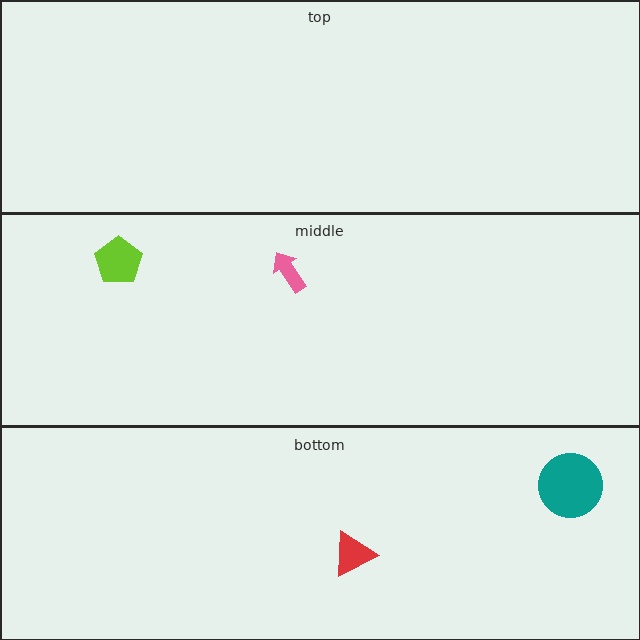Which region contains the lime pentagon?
The middle region.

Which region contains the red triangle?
The bottom region.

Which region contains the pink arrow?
The middle region.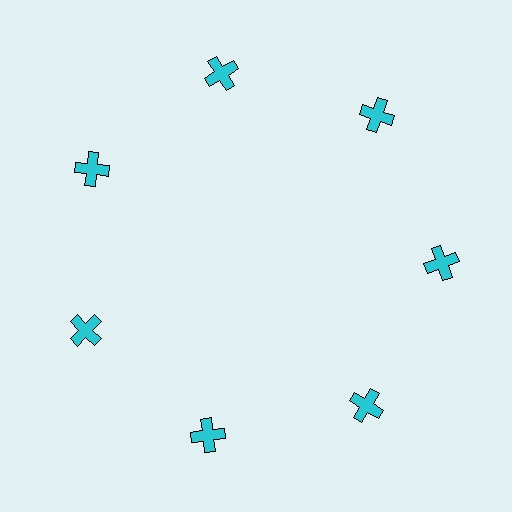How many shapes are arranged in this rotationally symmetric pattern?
There are 7 shapes, arranged in 7 groups of 1.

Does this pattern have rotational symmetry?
Yes, this pattern has 7-fold rotational symmetry. It looks the same after rotating 51 degrees around the center.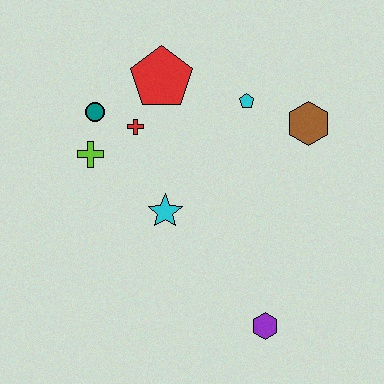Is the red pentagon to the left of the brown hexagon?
Yes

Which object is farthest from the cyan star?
The brown hexagon is farthest from the cyan star.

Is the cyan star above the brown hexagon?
No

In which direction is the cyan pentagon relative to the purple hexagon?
The cyan pentagon is above the purple hexagon.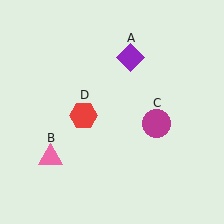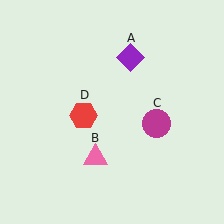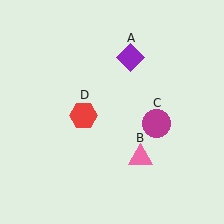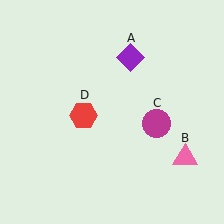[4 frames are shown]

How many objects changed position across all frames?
1 object changed position: pink triangle (object B).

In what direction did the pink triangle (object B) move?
The pink triangle (object B) moved right.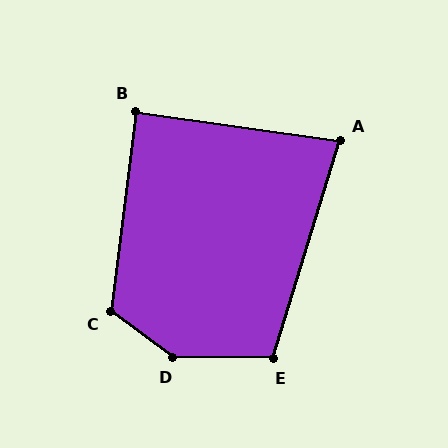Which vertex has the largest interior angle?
D, at approximately 144 degrees.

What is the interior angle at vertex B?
Approximately 89 degrees (approximately right).